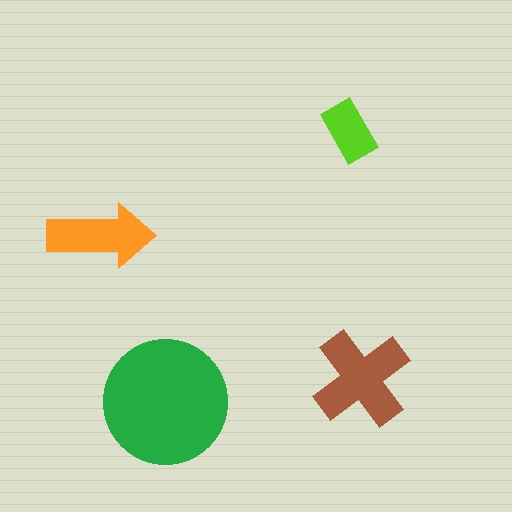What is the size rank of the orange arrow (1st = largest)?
3rd.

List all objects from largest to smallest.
The green circle, the brown cross, the orange arrow, the lime rectangle.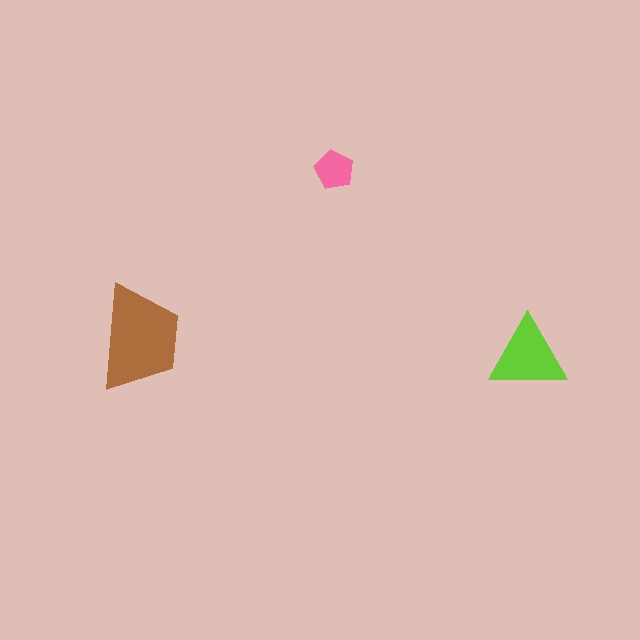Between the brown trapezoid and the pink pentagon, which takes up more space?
The brown trapezoid.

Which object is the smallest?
The pink pentagon.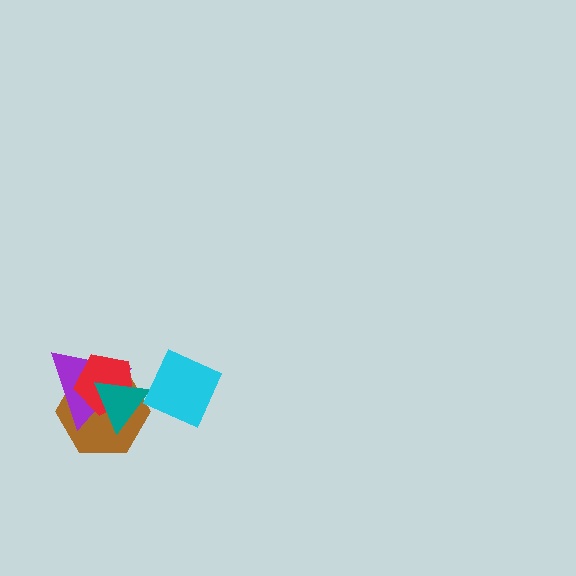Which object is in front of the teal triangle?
The cyan diamond is in front of the teal triangle.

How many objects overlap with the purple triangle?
3 objects overlap with the purple triangle.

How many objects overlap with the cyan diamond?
1 object overlaps with the cyan diamond.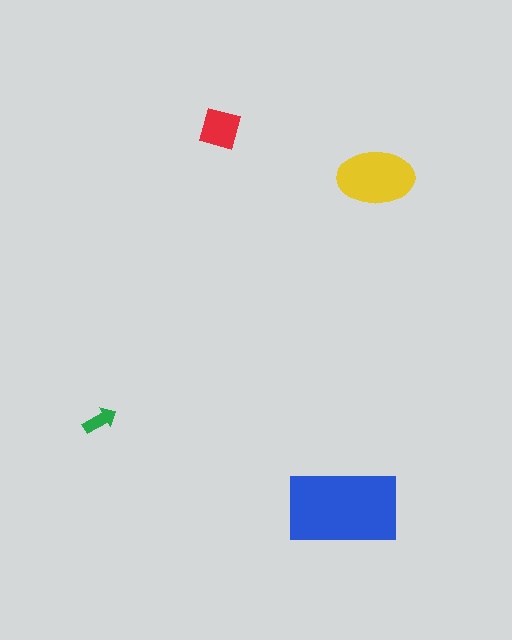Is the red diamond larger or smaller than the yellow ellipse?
Smaller.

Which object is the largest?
The blue rectangle.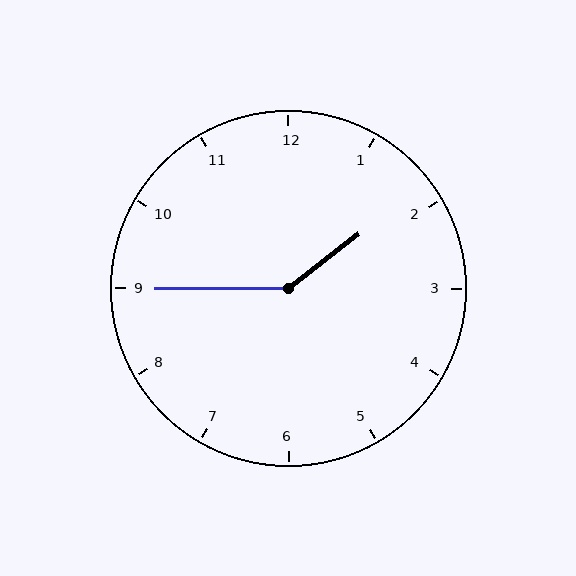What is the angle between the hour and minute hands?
Approximately 142 degrees.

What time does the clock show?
1:45.